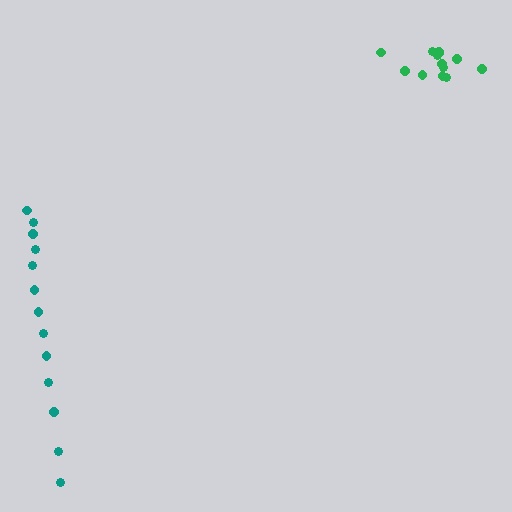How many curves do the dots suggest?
There are 2 distinct paths.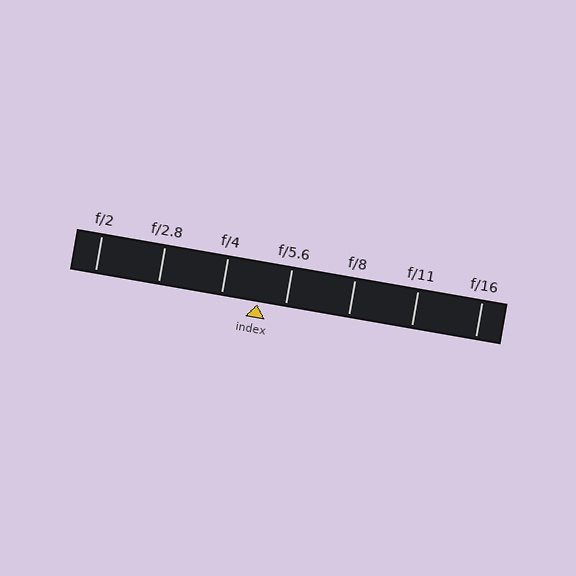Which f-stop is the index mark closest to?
The index mark is closest to f/5.6.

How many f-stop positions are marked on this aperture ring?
There are 7 f-stop positions marked.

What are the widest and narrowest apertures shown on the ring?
The widest aperture shown is f/2 and the narrowest is f/16.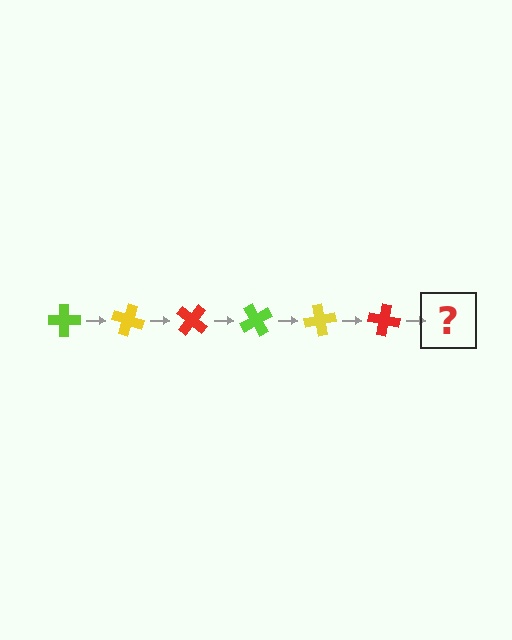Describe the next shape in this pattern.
It should be a lime cross, rotated 120 degrees from the start.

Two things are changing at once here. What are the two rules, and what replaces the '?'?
The two rules are that it rotates 20 degrees each step and the color cycles through lime, yellow, and red. The '?' should be a lime cross, rotated 120 degrees from the start.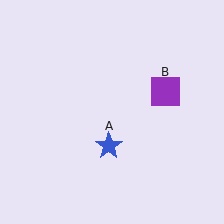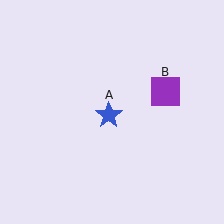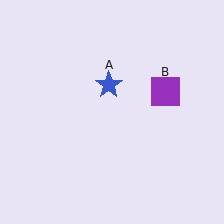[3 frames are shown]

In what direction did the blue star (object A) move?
The blue star (object A) moved up.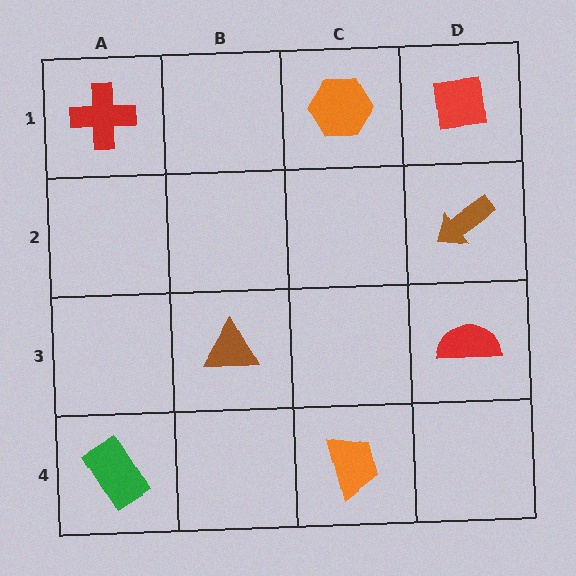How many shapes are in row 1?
3 shapes.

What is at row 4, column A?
A green rectangle.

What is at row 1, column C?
An orange hexagon.